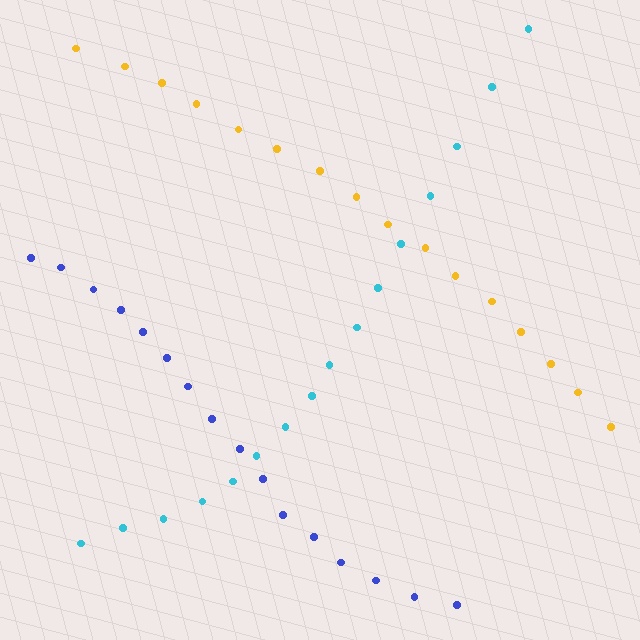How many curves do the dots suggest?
There are 3 distinct paths.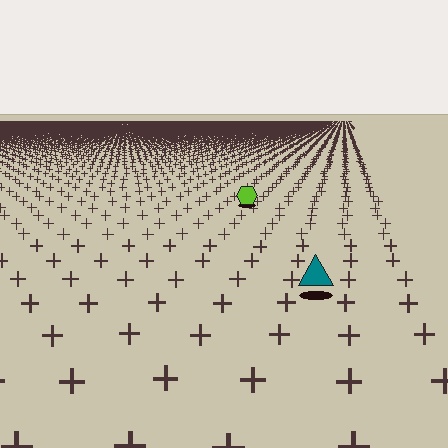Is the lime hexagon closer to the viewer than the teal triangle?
No. The teal triangle is closer — you can tell from the texture gradient: the ground texture is coarser near it.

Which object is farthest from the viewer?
The lime hexagon is farthest from the viewer. It appears smaller and the ground texture around it is denser.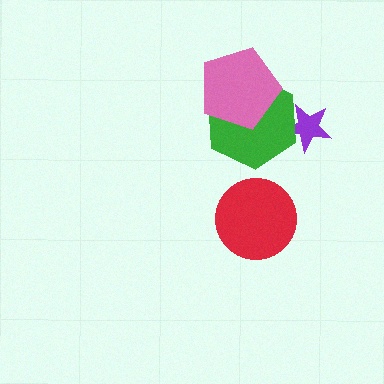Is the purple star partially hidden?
Yes, it is partially covered by another shape.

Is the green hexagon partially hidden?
Yes, it is partially covered by another shape.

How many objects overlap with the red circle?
0 objects overlap with the red circle.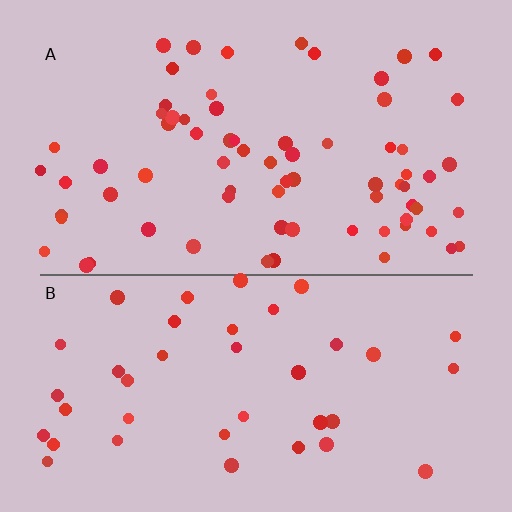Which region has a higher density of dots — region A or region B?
A (the top).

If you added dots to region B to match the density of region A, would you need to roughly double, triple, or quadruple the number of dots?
Approximately double.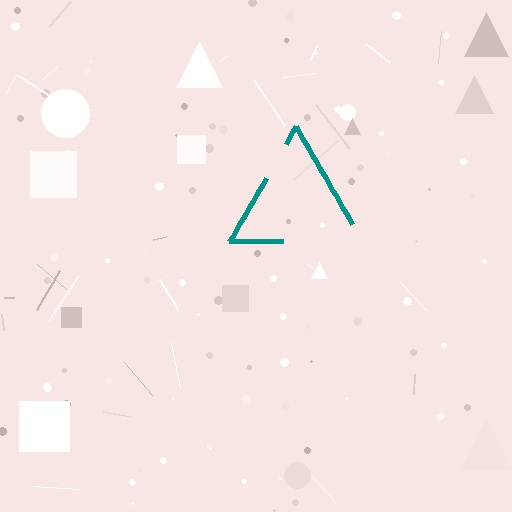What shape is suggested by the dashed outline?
The dashed outline suggests a triangle.